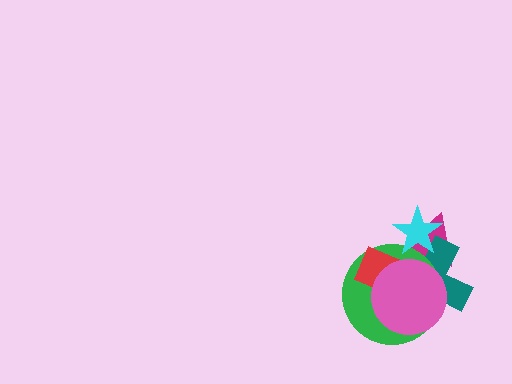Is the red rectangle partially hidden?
Yes, it is partially covered by another shape.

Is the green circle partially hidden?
Yes, it is partially covered by another shape.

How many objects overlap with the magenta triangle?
5 objects overlap with the magenta triangle.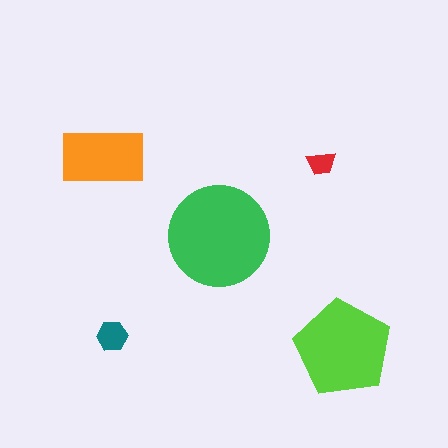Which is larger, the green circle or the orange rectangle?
The green circle.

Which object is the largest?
The green circle.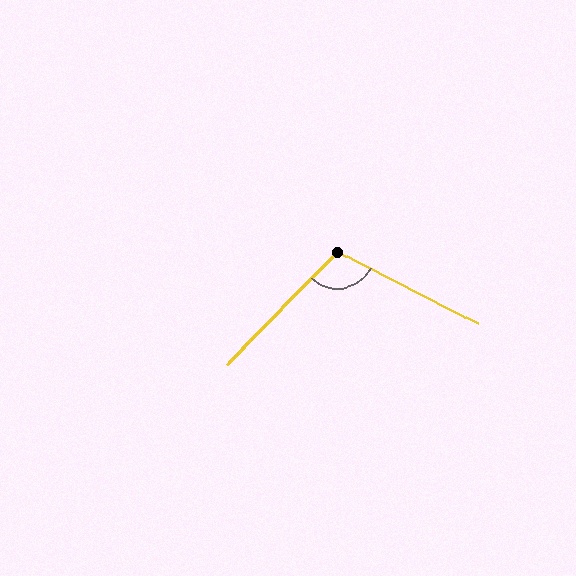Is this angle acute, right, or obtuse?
It is obtuse.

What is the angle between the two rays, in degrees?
Approximately 107 degrees.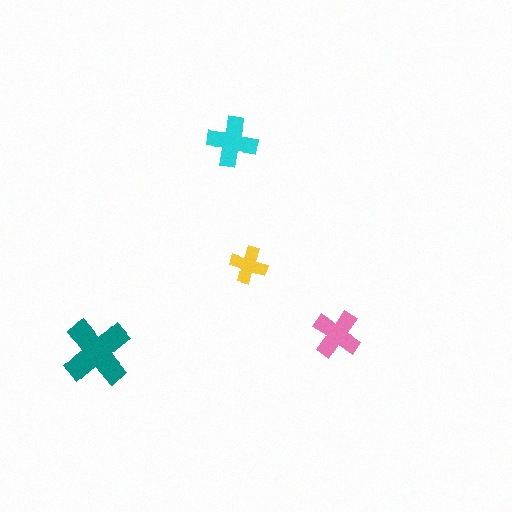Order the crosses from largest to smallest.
the teal one, the cyan one, the pink one, the yellow one.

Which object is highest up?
The cyan cross is topmost.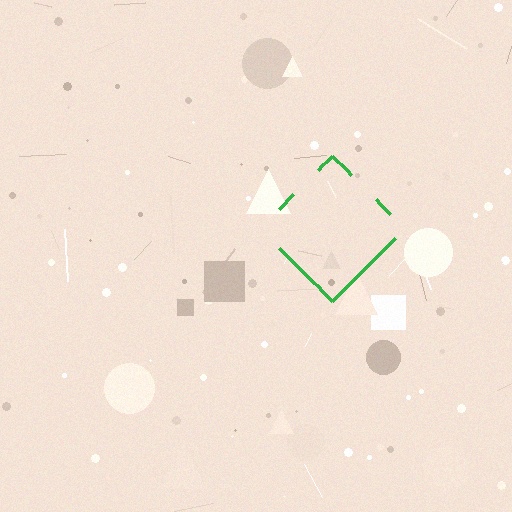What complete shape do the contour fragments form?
The contour fragments form a diamond.